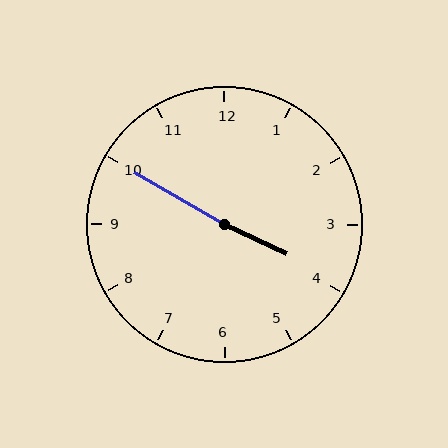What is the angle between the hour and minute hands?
Approximately 175 degrees.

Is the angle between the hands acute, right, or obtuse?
It is obtuse.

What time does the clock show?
3:50.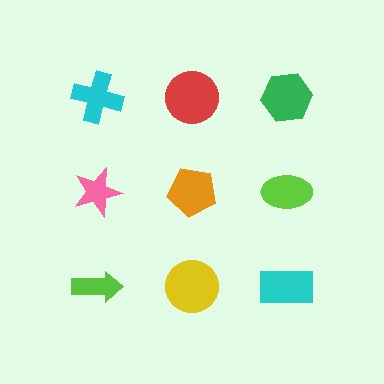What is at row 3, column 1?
A lime arrow.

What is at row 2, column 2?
An orange pentagon.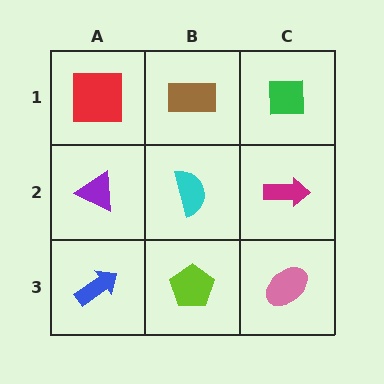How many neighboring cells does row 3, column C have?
2.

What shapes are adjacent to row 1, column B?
A cyan semicircle (row 2, column B), a red square (row 1, column A), a green square (row 1, column C).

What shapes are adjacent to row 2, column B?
A brown rectangle (row 1, column B), a lime pentagon (row 3, column B), a purple triangle (row 2, column A), a magenta arrow (row 2, column C).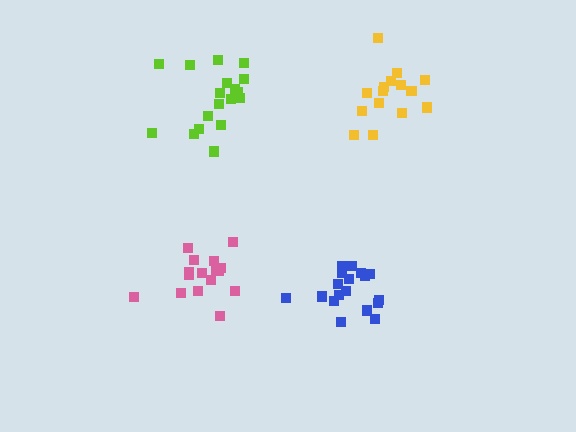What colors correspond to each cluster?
The clusters are colored: blue, yellow, pink, lime.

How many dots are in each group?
Group 1: 18 dots, Group 2: 16 dots, Group 3: 16 dots, Group 4: 18 dots (68 total).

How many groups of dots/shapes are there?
There are 4 groups.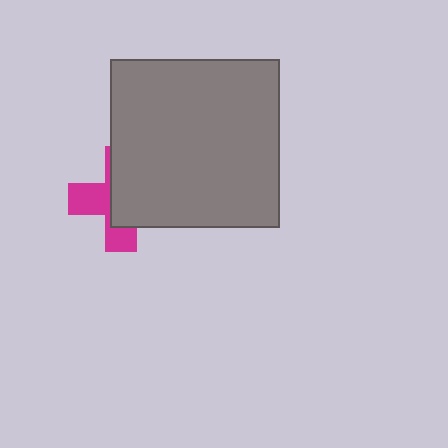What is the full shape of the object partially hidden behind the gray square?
The partially hidden object is a magenta cross.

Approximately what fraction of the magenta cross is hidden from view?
Roughly 60% of the magenta cross is hidden behind the gray square.